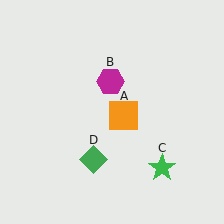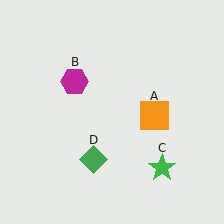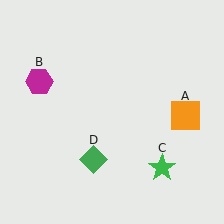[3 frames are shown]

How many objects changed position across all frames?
2 objects changed position: orange square (object A), magenta hexagon (object B).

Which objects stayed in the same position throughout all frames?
Green star (object C) and green diamond (object D) remained stationary.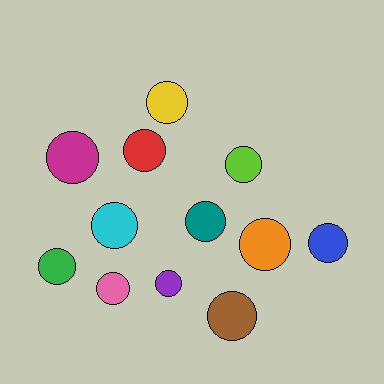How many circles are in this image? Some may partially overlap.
There are 12 circles.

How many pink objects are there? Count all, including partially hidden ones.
There is 1 pink object.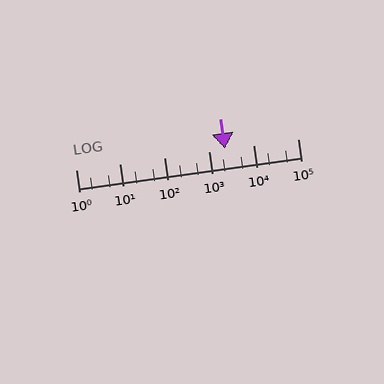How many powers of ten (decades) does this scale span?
The scale spans 5 decades, from 1 to 100000.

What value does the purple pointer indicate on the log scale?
The pointer indicates approximately 2300.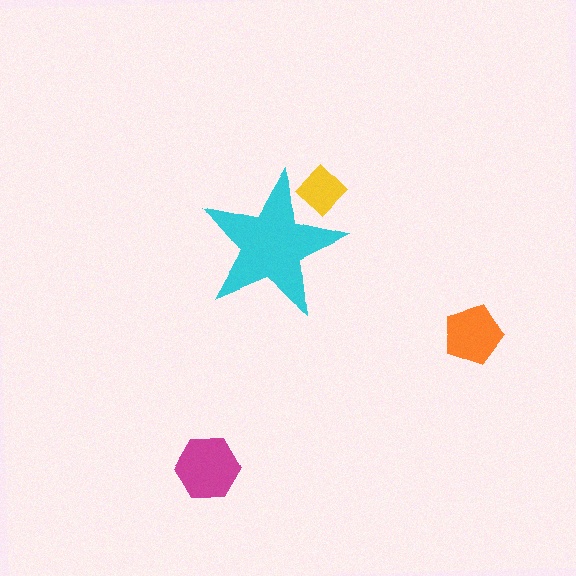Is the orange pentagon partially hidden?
No, the orange pentagon is fully visible.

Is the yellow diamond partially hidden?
Yes, the yellow diamond is partially hidden behind the cyan star.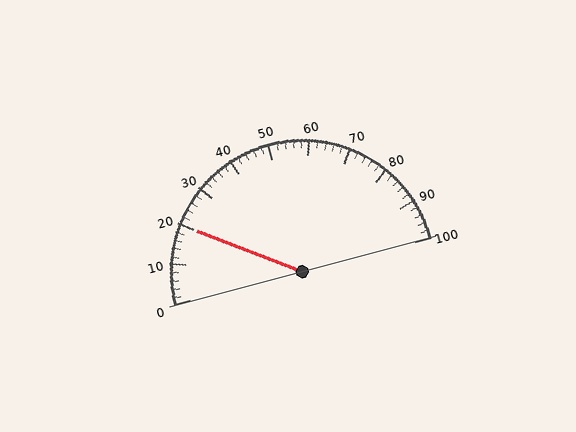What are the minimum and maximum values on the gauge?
The gauge ranges from 0 to 100.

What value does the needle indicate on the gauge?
The needle indicates approximately 20.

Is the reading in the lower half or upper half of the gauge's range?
The reading is in the lower half of the range (0 to 100).